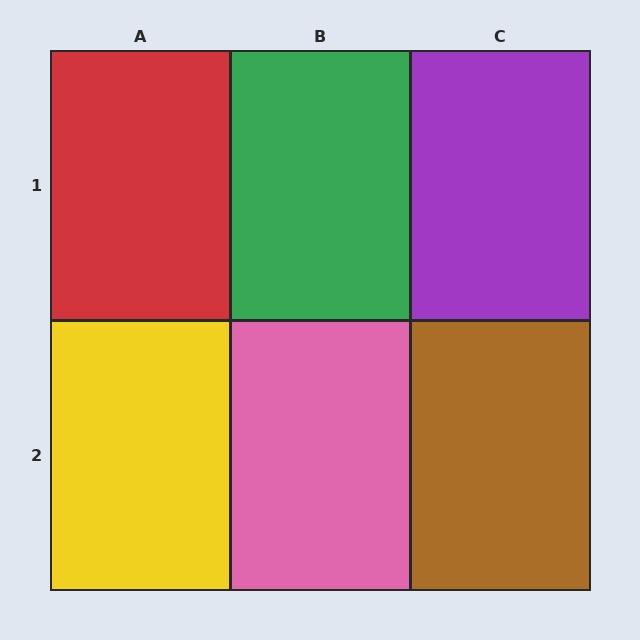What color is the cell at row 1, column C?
Purple.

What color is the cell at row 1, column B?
Green.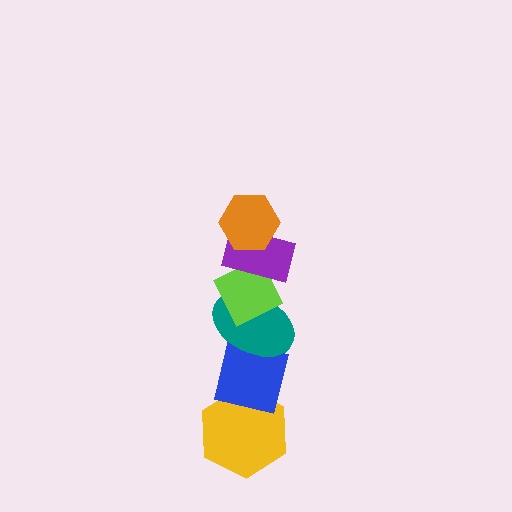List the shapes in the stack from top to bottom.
From top to bottom: the orange hexagon, the purple rectangle, the lime diamond, the teal ellipse, the blue square, the yellow hexagon.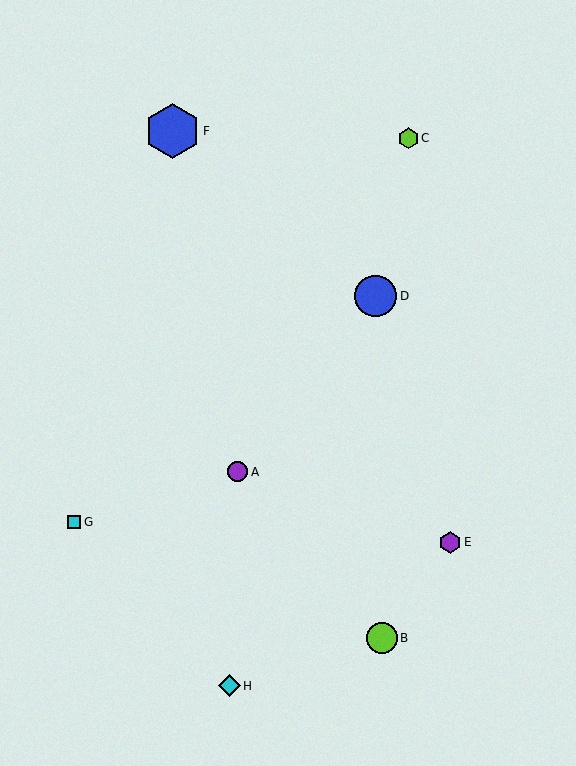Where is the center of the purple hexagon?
The center of the purple hexagon is at (450, 542).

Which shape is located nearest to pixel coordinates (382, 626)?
The lime circle (labeled B) at (382, 638) is nearest to that location.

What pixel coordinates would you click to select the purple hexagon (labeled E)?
Click at (450, 542) to select the purple hexagon E.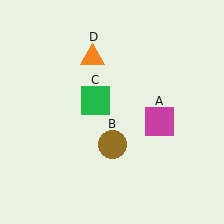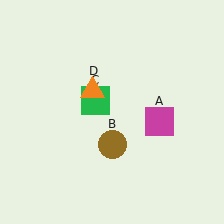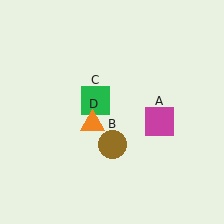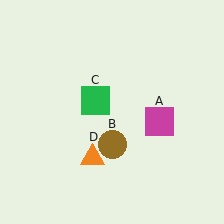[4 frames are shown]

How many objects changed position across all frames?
1 object changed position: orange triangle (object D).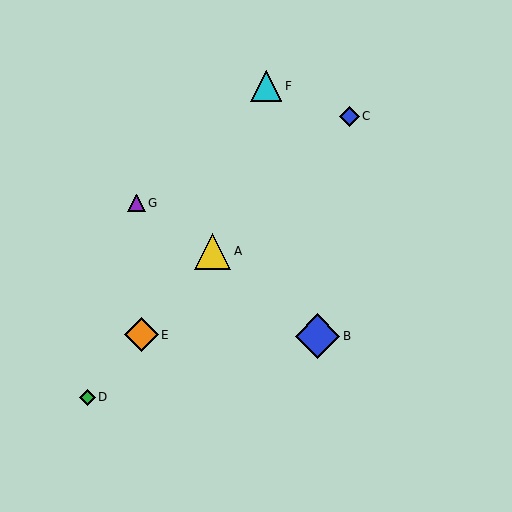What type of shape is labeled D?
Shape D is a green diamond.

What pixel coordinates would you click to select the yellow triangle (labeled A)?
Click at (213, 251) to select the yellow triangle A.